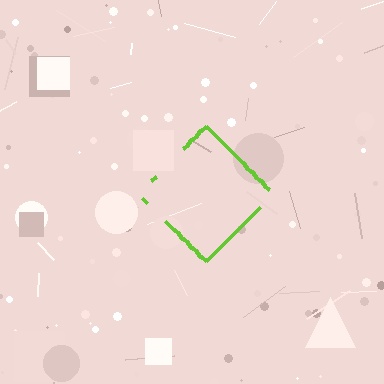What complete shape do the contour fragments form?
The contour fragments form a diamond.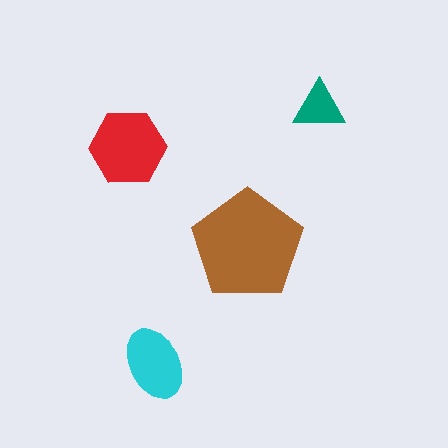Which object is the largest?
The brown pentagon.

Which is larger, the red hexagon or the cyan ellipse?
The red hexagon.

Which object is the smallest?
The teal triangle.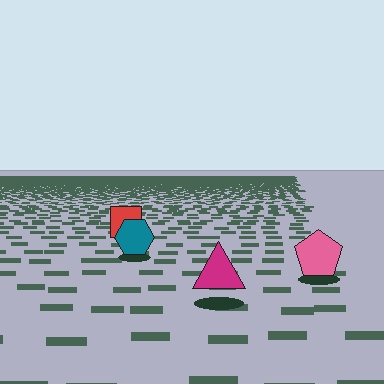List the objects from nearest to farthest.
From nearest to farthest: the magenta triangle, the pink pentagon, the teal hexagon, the red square.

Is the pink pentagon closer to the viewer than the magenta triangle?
No. The magenta triangle is closer — you can tell from the texture gradient: the ground texture is coarser near it.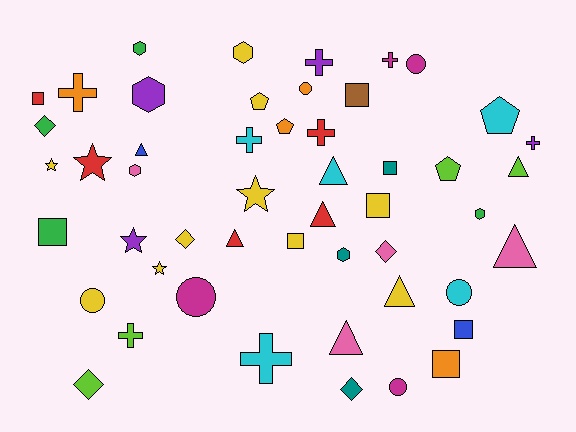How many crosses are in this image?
There are 8 crosses.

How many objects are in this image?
There are 50 objects.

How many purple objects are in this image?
There are 4 purple objects.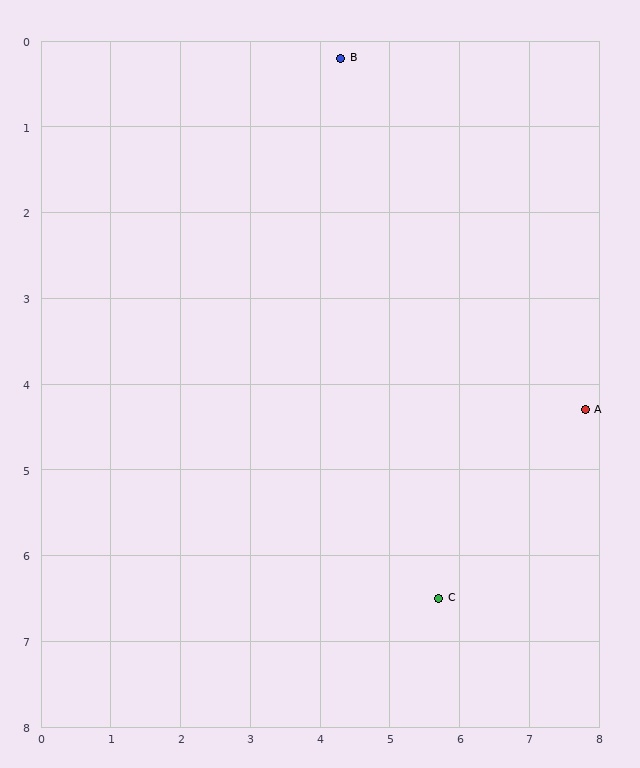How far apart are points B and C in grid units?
Points B and C are about 6.5 grid units apart.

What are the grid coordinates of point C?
Point C is at approximately (5.7, 6.5).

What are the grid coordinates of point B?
Point B is at approximately (4.3, 0.2).